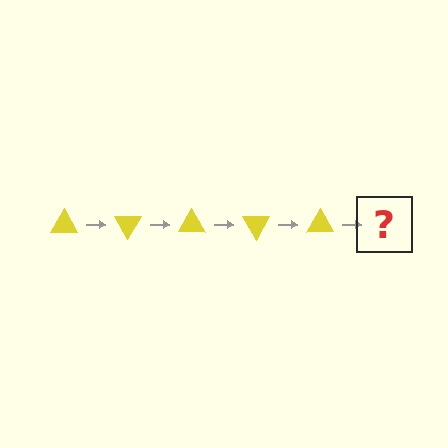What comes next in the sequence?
The next element should be a yellow triangle rotated 300 degrees.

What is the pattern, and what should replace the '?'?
The pattern is that the triangle rotates 60 degrees each step. The '?' should be a yellow triangle rotated 300 degrees.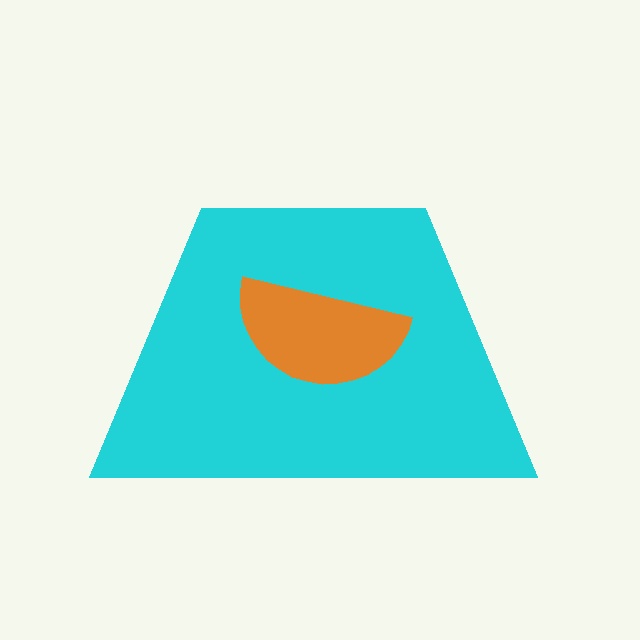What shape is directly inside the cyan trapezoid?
The orange semicircle.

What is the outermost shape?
The cyan trapezoid.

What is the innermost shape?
The orange semicircle.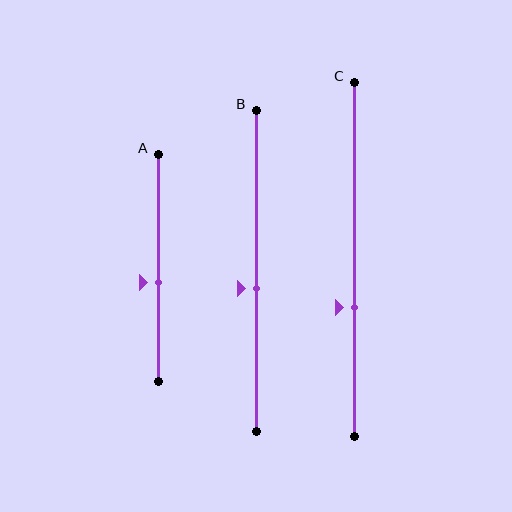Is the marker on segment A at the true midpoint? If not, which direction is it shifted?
No, the marker on segment A is shifted downward by about 7% of the segment length.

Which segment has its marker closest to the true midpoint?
Segment B has its marker closest to the true midpoint.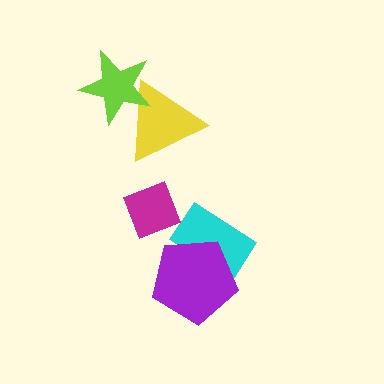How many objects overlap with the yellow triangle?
1 object overlaps with the yellow triangle.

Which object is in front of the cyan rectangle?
The purple pentagon is in front of the cyan rectangle.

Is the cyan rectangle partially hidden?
Yes, it is partially covered by another shape.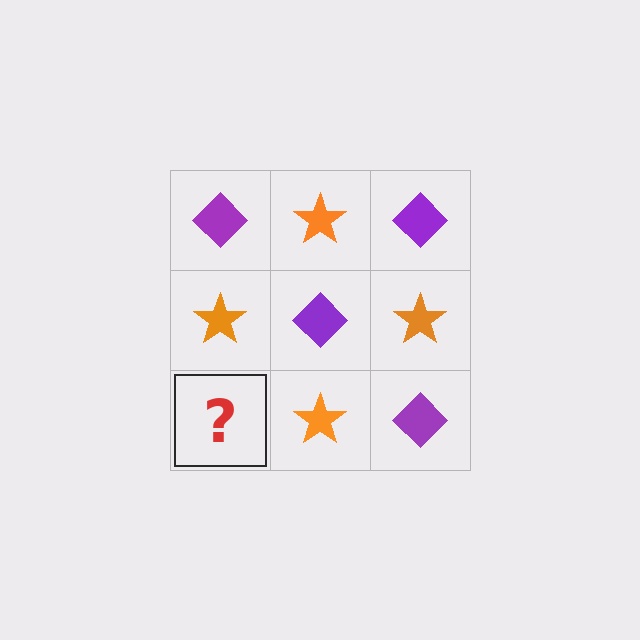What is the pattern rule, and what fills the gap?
The rule is that it alternates purple diamond and orange star in a checkerboard pattern. The gap should be filled with a purple diamond.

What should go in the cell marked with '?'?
The missing cell should contain a purple diamond.